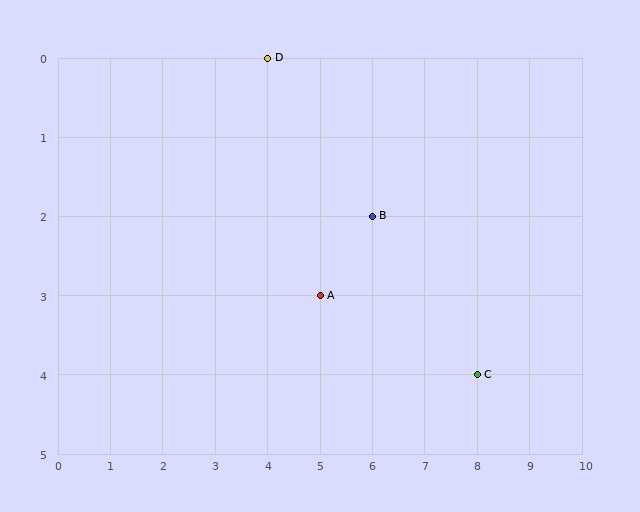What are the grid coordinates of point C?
Point C is at grid coordinates (8, 4).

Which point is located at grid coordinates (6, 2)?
Point B is at (6, 2).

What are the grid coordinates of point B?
Point B is at grid coordinates (6, 2).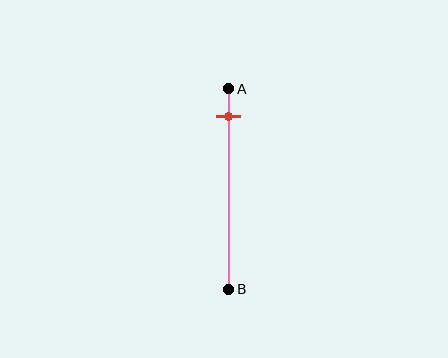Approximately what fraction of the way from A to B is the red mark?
The red mark is approximately 15% of the way from A to B.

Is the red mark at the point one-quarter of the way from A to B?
No, the mark is at about 15% from A, not at the 25% one-quarter point.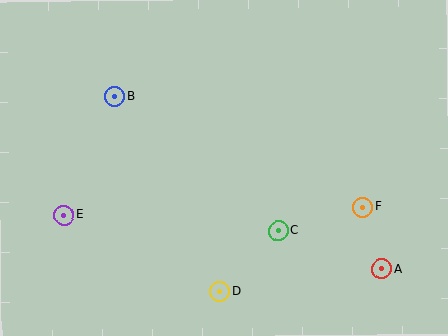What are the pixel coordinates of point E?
Point E is at (64, 215).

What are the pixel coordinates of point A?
Point A is at (382, 269).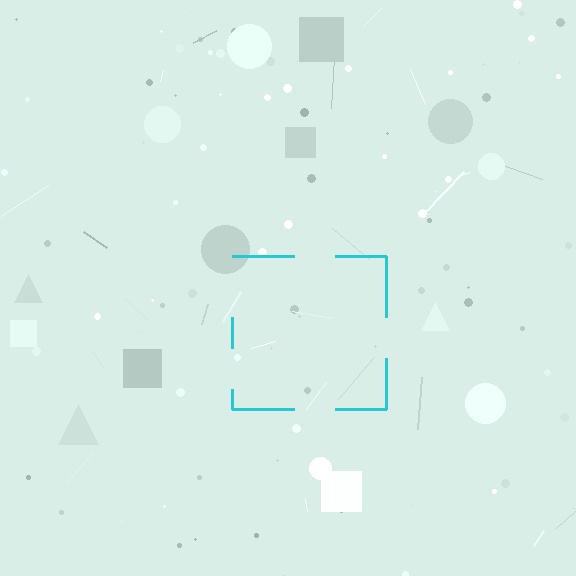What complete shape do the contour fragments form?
The contour fragments form a square.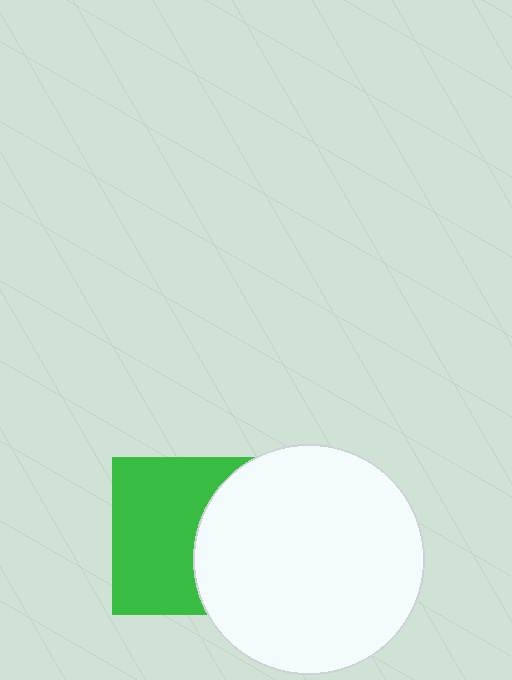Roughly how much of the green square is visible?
About half of it is visible (roughly 60%).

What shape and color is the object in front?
The object in front is a white circle.